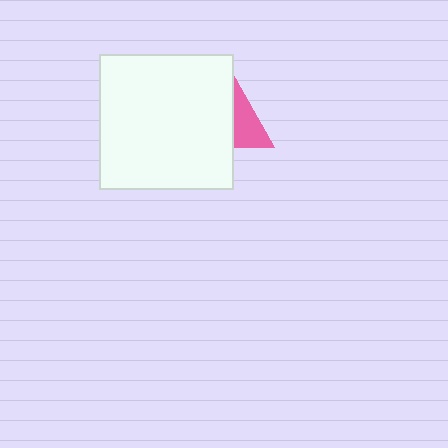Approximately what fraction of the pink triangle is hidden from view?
Roughly 55% of the pink triangle is hidden behind the white square.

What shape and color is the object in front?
The object in front is a white square.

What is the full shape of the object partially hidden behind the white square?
The partially hidden object is a pink triangle.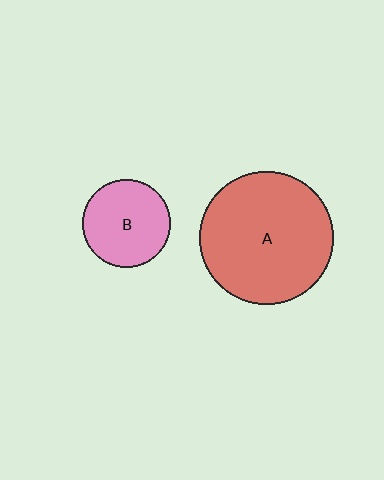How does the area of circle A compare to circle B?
Approximately 2.3 times.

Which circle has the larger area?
Circle A (red).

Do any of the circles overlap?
No, none of the circles overlap.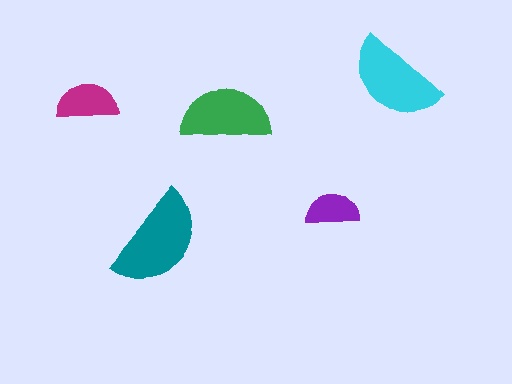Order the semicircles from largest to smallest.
the teal one, the cyan one, the green one, the magenta one, the purple one.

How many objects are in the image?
There are 5 objects in the image.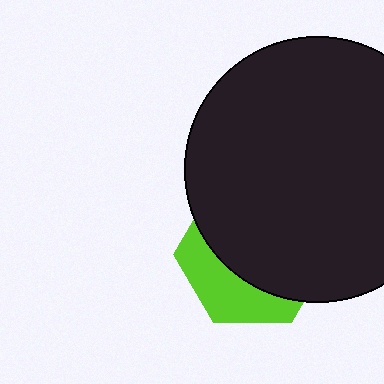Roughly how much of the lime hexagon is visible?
A small part of it is visible (roughly 33%).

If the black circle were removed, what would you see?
You would see the complete lime hexagon.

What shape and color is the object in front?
The object in front is a black circle.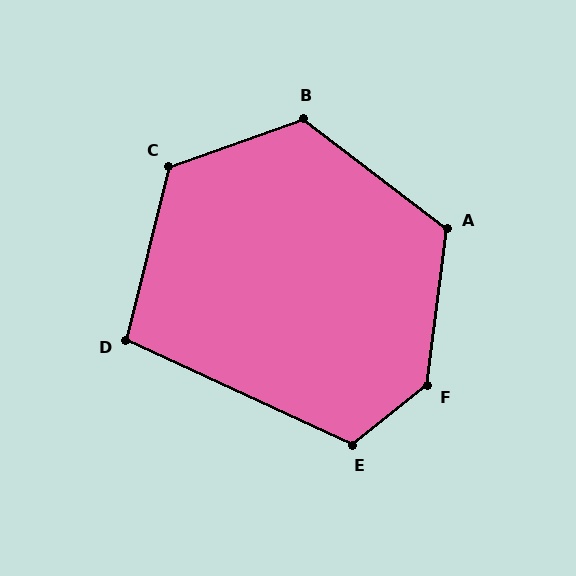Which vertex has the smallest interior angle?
D, at approximately 101 degrees.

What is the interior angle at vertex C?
Approximately 123 degrees (obtuse).